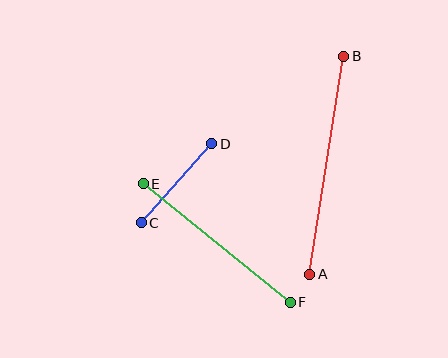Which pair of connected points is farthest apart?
Points A and B are farthest apart.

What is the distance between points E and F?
The distance is approximately 189 pixels.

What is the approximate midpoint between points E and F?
The midpoint is at approximately (217, 243) pixels.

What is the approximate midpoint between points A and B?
The midpoint is at approximately (327, 165) pixels.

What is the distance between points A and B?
The distance is approximately 221 pixels.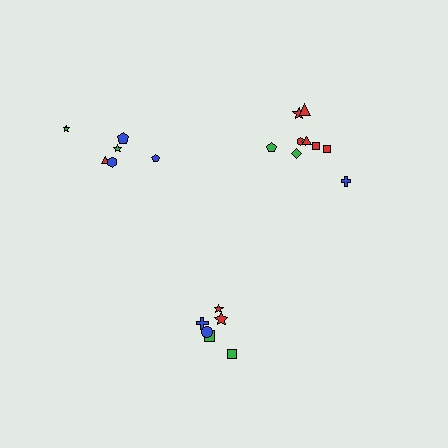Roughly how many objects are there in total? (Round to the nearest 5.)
Roughly 20 objects in total.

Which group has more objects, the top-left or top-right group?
The top-right group.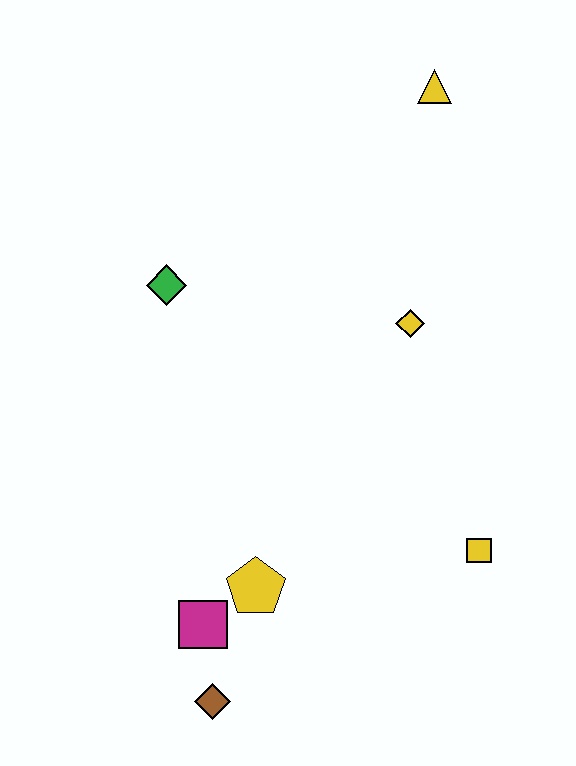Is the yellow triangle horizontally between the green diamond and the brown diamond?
No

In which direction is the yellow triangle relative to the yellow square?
The yellow triangle is above the yellow square.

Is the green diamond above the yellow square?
Yes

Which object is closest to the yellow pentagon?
The magenta square is closest to the yellow pentagon.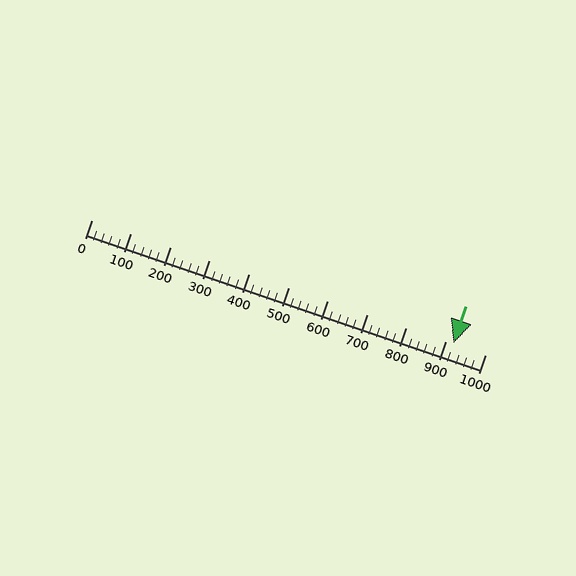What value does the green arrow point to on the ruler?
The green arrow points to approximately 920.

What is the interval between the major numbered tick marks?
The major tick marks are spaced 100 units apart.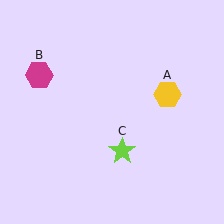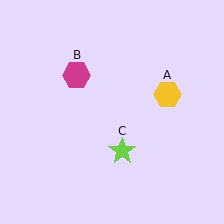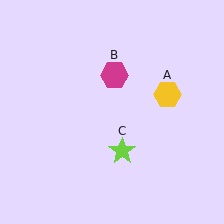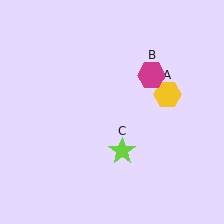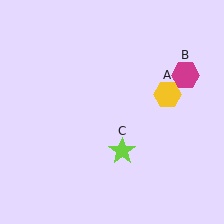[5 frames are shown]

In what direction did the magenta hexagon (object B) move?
The magenta hexagon (object B) moved right.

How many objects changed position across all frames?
1 object changed position: magenta hexagon (object B).